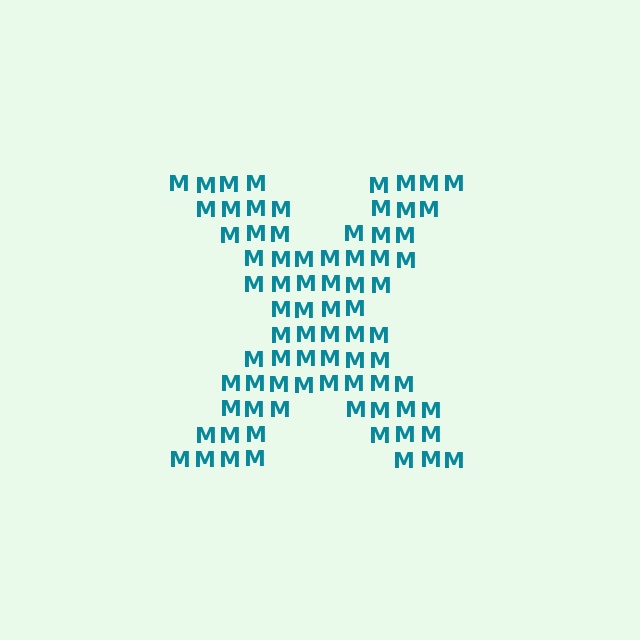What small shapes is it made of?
It is made of small letter M's.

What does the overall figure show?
The overall figure shows the letter X.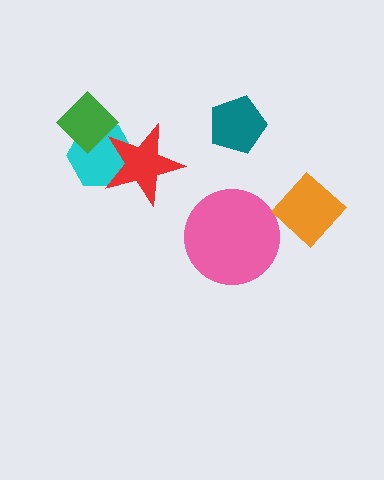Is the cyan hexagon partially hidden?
Yes, it is partially covered by another shape.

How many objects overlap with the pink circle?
0 objects overlap with the pink circle.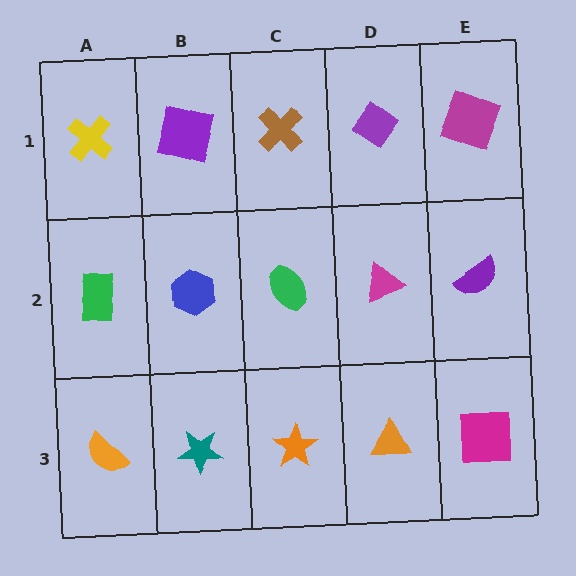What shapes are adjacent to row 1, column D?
A magenta triangle (row 2, column D), a brown cross (row 1, column C), a magenta square (row 1, column E).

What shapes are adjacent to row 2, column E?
A magenta square (row 1, column E), a magenta square (row 3, column E), a magenta triangle (row 2, column D).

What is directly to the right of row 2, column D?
A purple semicircle.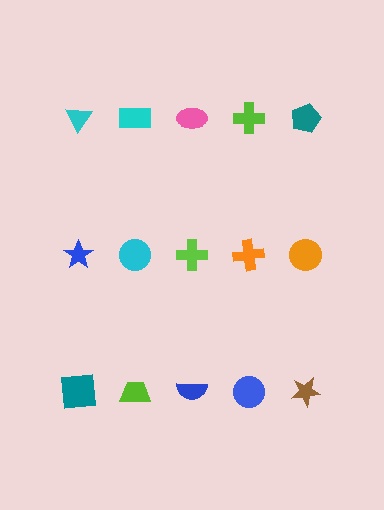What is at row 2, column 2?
A cyan circle.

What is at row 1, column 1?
A cyan triangle.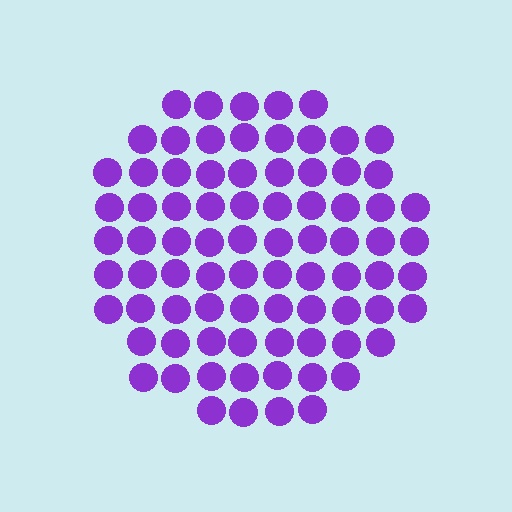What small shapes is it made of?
It is made of small circles.